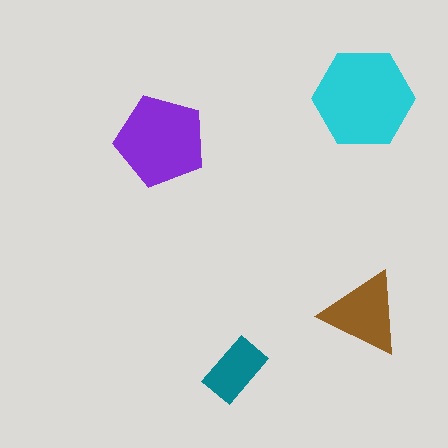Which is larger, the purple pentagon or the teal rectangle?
The purple pentagon.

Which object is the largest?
The cyan hexagon.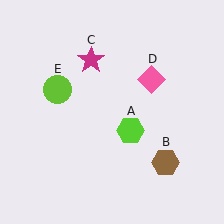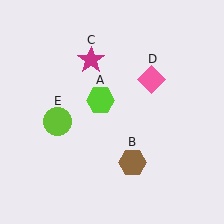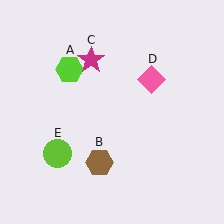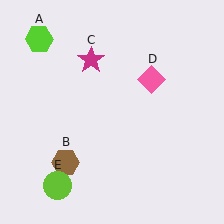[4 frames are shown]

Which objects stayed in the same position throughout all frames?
Magenta star (object C) and pink diamond (object D) remained stationary.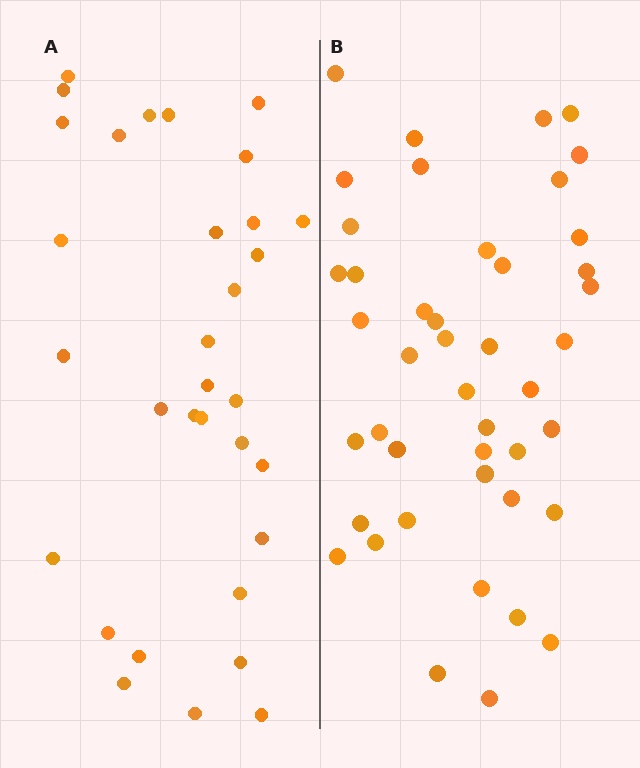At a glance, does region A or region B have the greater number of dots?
Region B (the right region) has more dots.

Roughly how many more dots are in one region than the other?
Region B has roughly 12 or so more dots than region A.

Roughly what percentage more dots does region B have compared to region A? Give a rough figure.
About 40% more.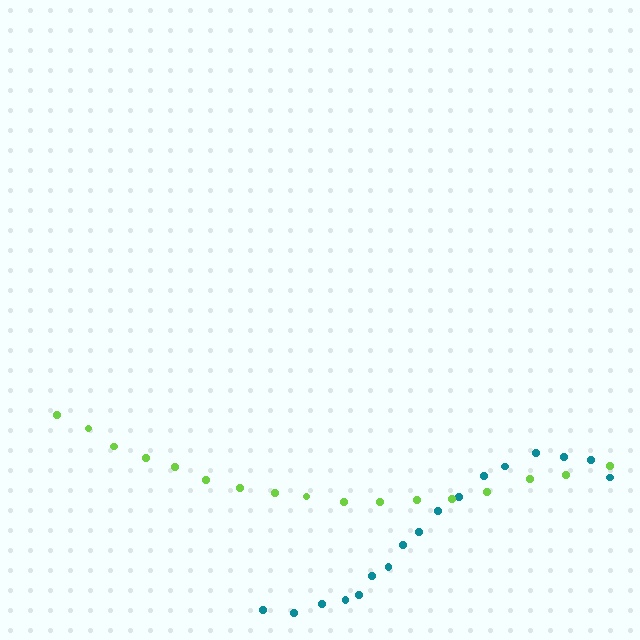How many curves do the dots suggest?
There are 2 distinct paths.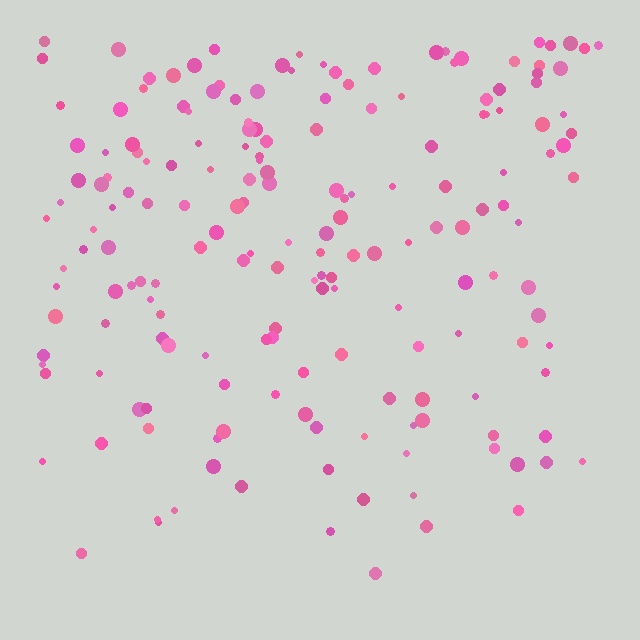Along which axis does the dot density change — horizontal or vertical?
Vertical.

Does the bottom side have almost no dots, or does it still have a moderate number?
Still a moderate number, just noticeably fewer than the top.